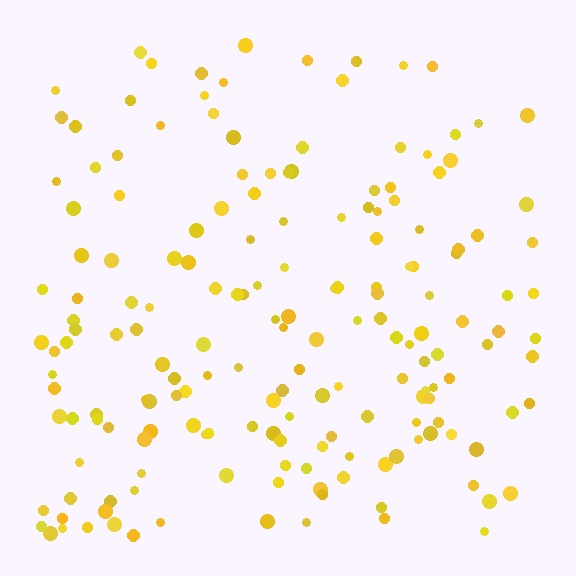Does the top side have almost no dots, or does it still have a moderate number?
Still a moderate number, just noticeably fewer than the bottom.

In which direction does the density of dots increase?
From top to bottom, with the bottom side densest.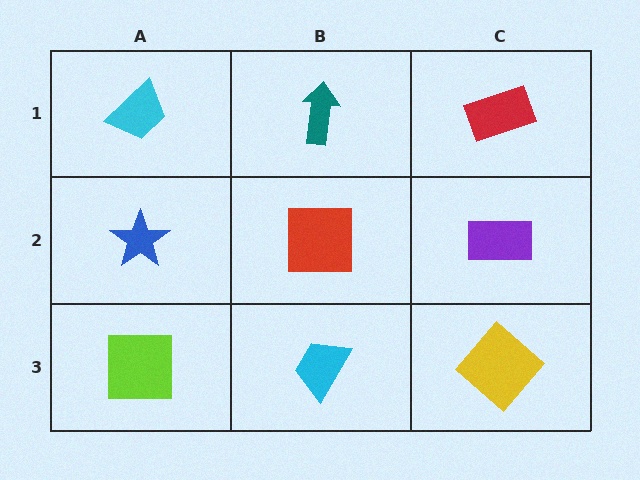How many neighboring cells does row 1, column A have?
2.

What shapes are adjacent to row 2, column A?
A cyan trapezoid (row 1, column A), a lime square (row 3, column A), a red square (row 2, column B).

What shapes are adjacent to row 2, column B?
A teal arrow (row 1, column B), a cyan trapezoid (row 3, column B), a blue star (row 2, column A), a purple rectangle (row 2, column C).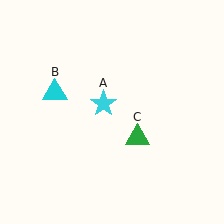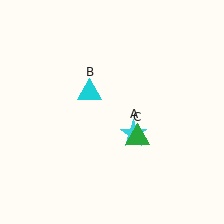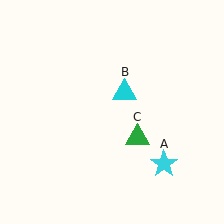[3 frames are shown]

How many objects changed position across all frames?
2 objects changed position: cyan star (object A), cyan triangle (object B).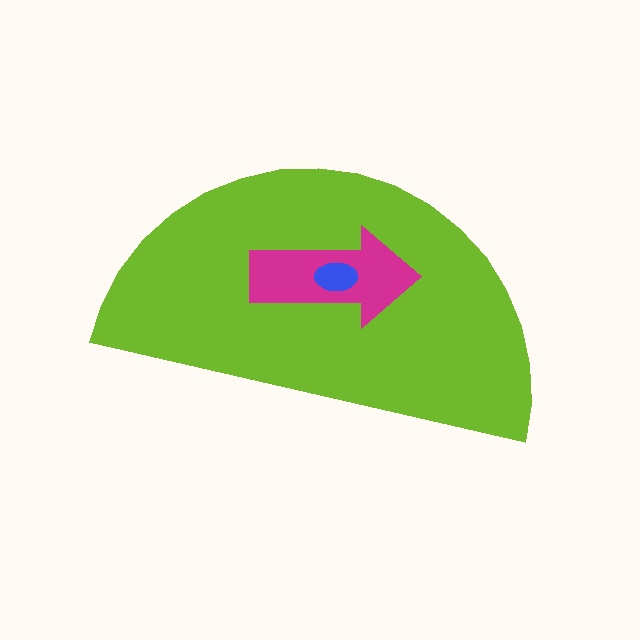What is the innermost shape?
The blue ellipse.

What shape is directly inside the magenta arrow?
The blue ellipse.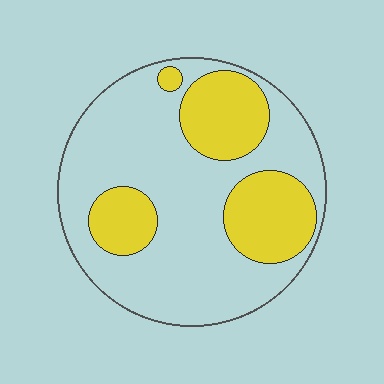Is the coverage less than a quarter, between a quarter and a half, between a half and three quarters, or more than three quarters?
Between a quarter and a half.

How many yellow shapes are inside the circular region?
4.